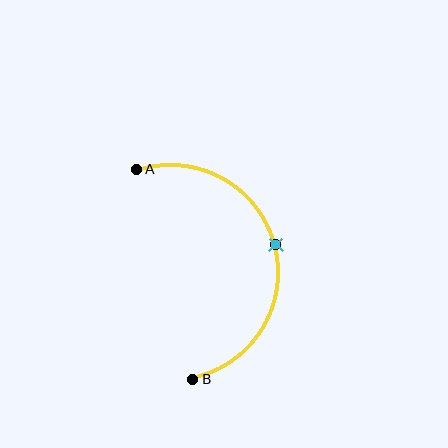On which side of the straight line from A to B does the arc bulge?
The arc bulges to the right of the straight line connecting A and B.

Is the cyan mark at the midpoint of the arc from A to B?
Yes. The cyan mark lies on the arc at equal arc-length from both A and B — it is the arc midpoint.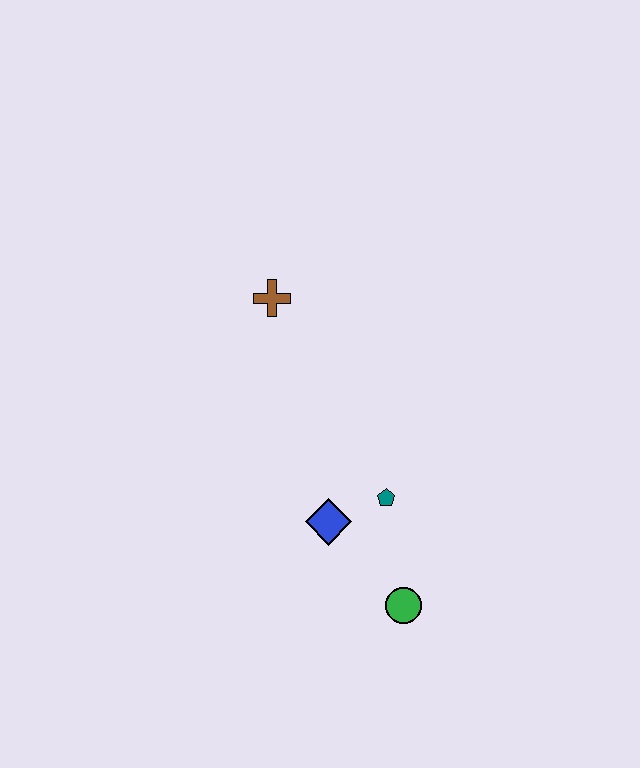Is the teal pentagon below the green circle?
No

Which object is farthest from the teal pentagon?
The brown cross is farthest from the teal pentagon.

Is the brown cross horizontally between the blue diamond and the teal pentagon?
No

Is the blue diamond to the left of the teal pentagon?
Yes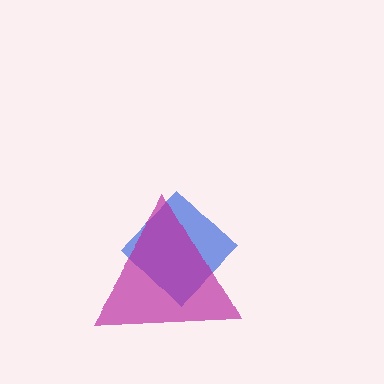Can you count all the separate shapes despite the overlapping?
Yes, there are 2 separate shapes.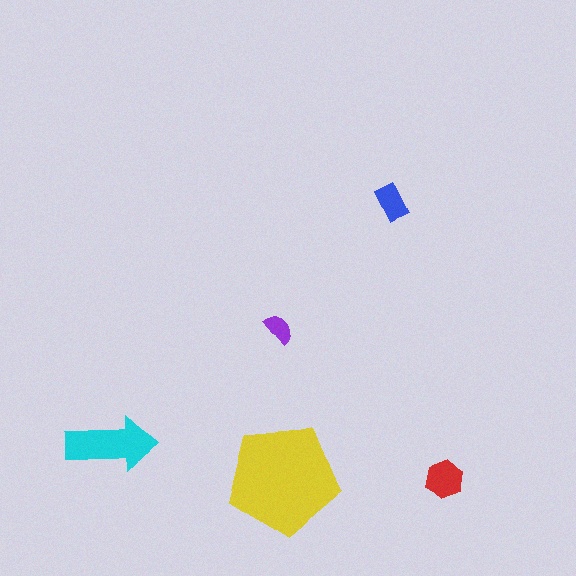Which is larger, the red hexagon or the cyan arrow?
The cyan arrow.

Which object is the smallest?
The purple semicircle.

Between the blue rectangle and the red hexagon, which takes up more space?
The red hexagon.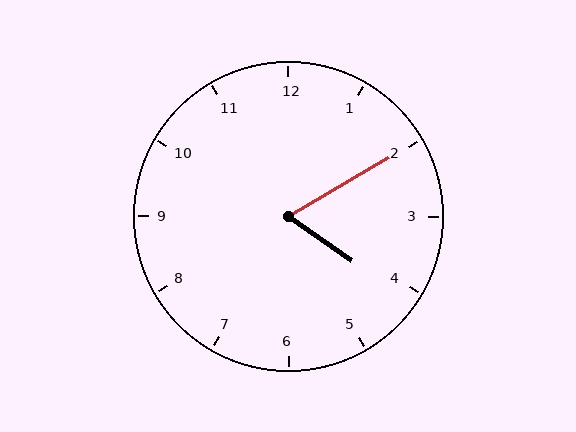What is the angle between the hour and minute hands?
Approximately 65 degrees.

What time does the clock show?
4:10.